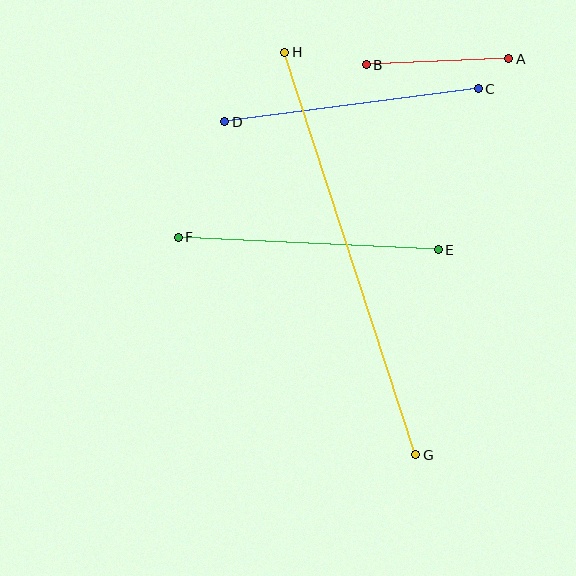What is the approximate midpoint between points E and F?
The midpoint is at approximately (308, 243) pixels.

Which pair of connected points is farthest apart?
Points G and H are farthest apart.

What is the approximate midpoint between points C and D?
The midpoint is at approximately (351, 105) pixels.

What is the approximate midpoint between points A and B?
The midpoint is at approximately (437, 62) pixels.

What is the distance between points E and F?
The distance is approximately 260 pixels.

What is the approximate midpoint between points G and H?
The midpoint is at approximately (350, 253) pixels.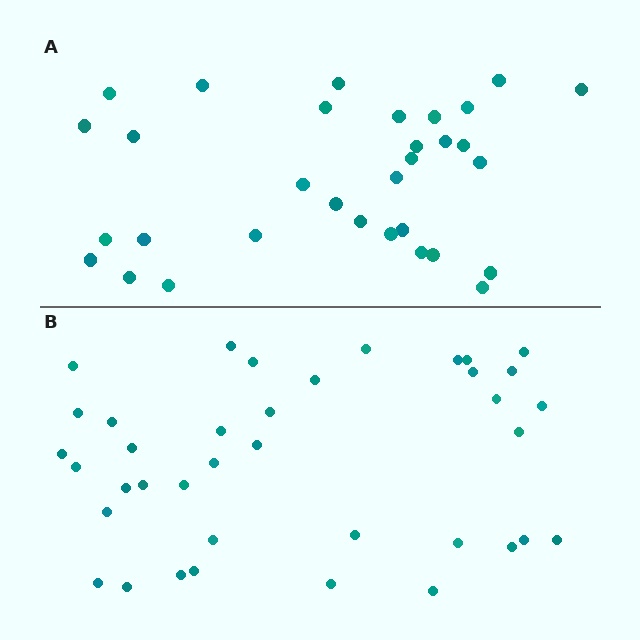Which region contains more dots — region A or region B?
Region B (the bottom region) has more dots.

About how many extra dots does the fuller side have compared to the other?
Region B has about 6 more dots than region A.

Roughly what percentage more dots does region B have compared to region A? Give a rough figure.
About 20% more.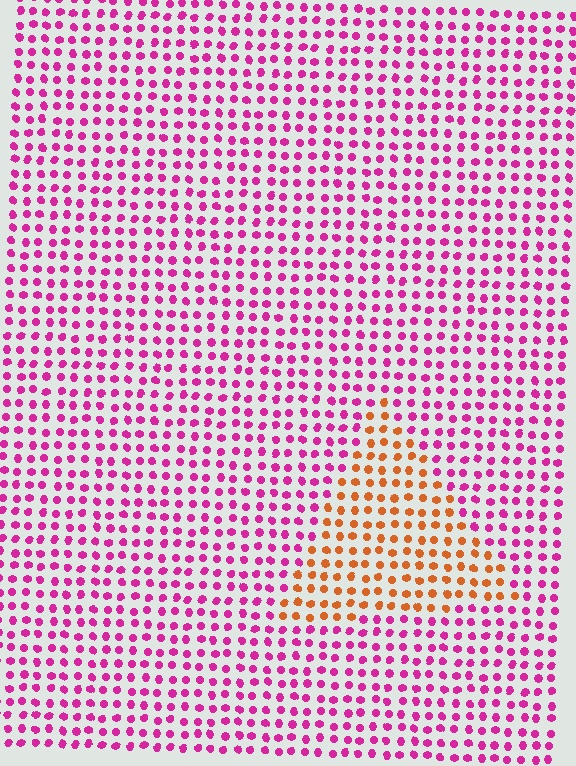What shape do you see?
I see a triangle.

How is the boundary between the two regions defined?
The boundary is defined purely by a slight shift in hue (about 63 degrees). Spacing, size, and orientation are identical on both sides.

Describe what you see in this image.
The image is filled with small magenta elements in a uniform arrangement. A triangle-shaped region is visible where the elements are tinted to a slightly different hue, forming a subtle color boundary.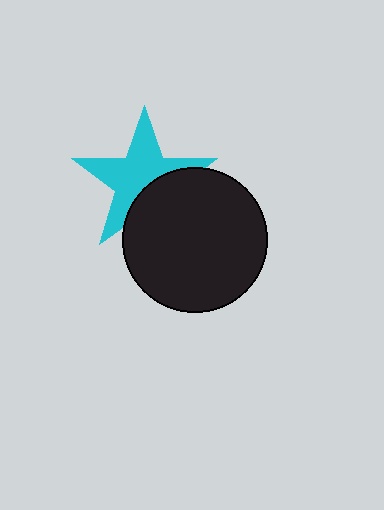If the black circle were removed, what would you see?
You would see the complete cyan star.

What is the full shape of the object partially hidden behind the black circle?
The partially hidden object is a cyan star.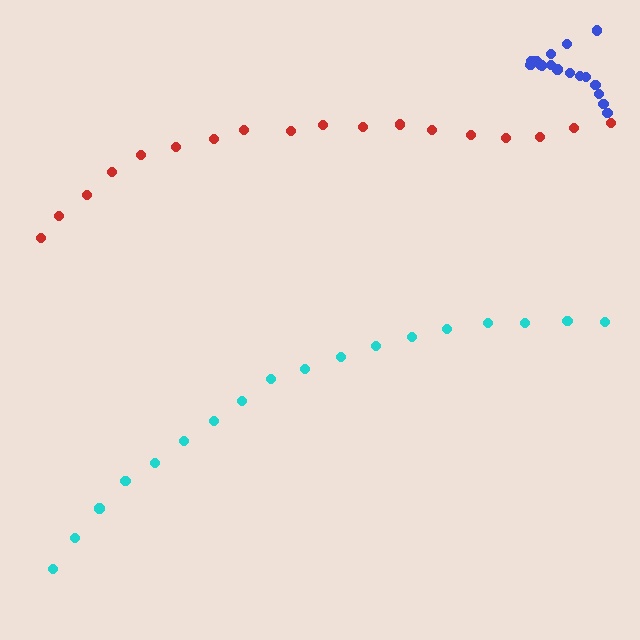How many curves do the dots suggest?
There are 3 distinct paths.